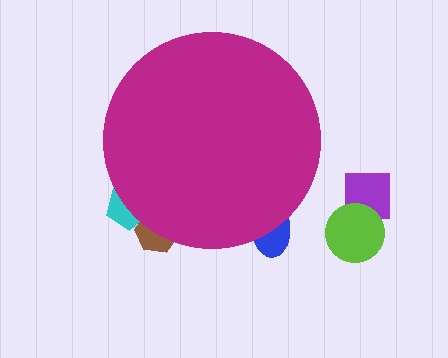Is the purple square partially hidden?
No, the purple square is fully visible.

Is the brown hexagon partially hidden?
Yes, the brown hexagon is partially hidden behind the magenta circle.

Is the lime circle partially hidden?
No, the lime circle is fully visible.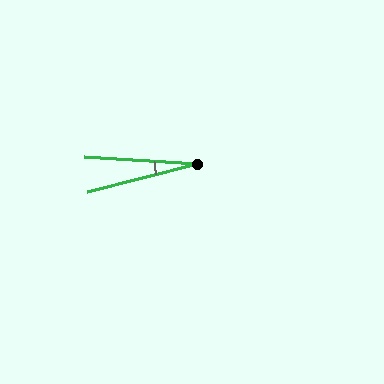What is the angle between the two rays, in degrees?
Approximately 18 degrees.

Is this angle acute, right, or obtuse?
It is acute.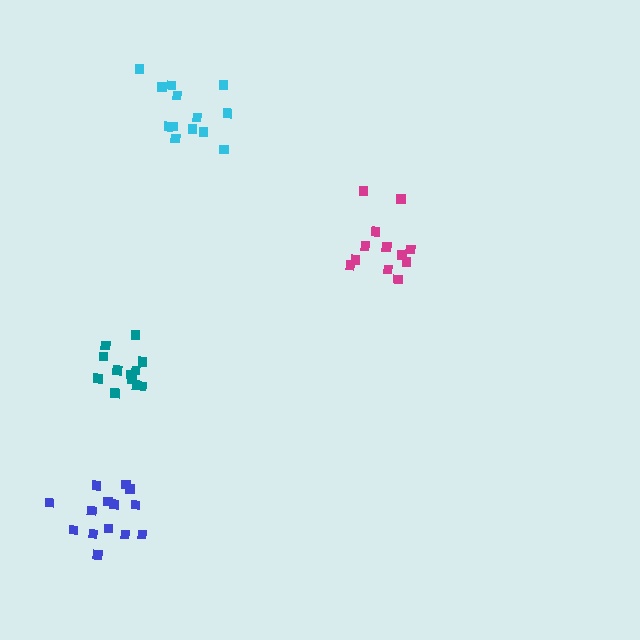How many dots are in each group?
Group 1: 14 dots, Group 2: 12 dots, Group 3: 13 dots, Group 4: 13 dots (52 total).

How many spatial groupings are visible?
There are 4 spatial groupings.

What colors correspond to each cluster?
The clusters are colored: blue, magenta, teal, cyan.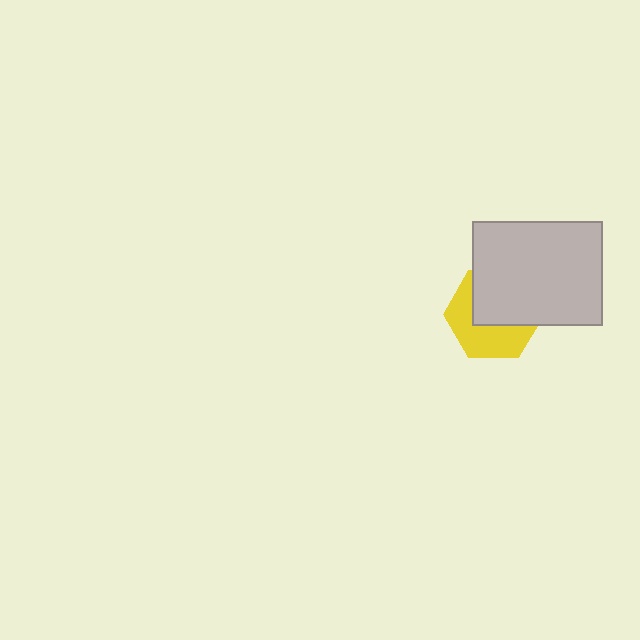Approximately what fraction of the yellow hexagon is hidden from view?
Roughly 52% of the yellow hexagon is hidden behind the light gray rectangle.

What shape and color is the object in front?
The object in front is a light gray rectangle.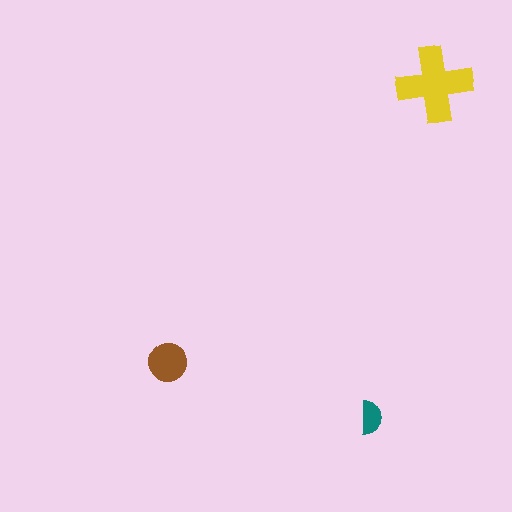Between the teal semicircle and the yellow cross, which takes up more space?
The yellow cross.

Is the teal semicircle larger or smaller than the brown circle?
Smaller.